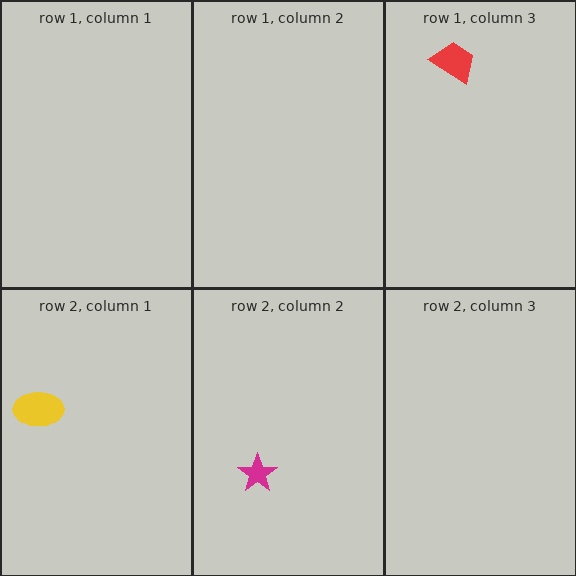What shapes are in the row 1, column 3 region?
The red trapezoid.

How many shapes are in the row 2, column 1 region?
1.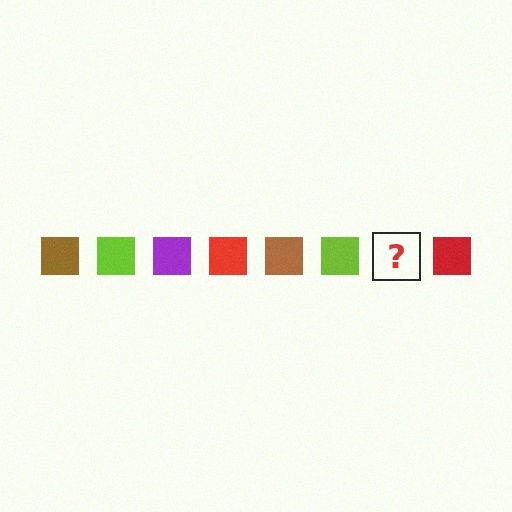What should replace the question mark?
The question mark should be replaced with a purple square.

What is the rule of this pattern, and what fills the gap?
The rule is that the pattern cycles through brown, lime, purple, red squares. The gap should be filled with a purple square.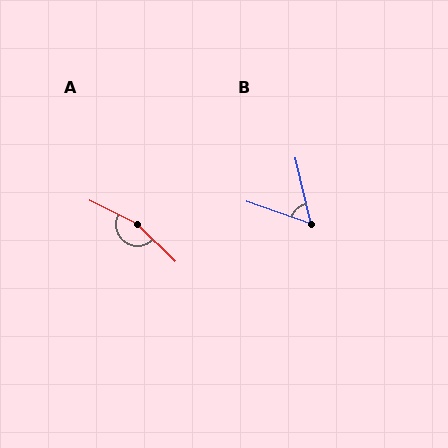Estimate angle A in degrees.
Approximately 162 degrees.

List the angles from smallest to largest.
B (58°), A (162°).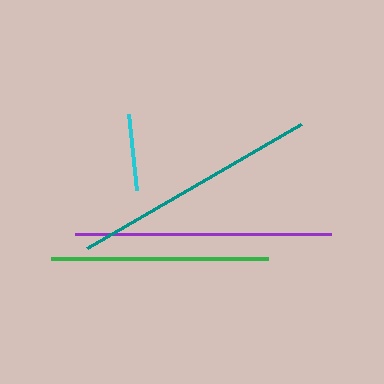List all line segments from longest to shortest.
From longest to shortest: purple, teal, green, cyan.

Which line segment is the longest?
The purple line is the longest at approximately 255 pixels.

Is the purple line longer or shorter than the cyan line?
The purple line is longer than the cyan line.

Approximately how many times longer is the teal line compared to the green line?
The teal line is approximately 1.1 times the length of the green line.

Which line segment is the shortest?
The cyan line is the shortest at approximately 76 pixels.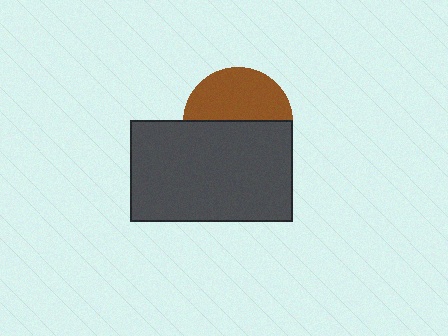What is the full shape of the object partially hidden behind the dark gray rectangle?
The partially hidden object is a brown circle.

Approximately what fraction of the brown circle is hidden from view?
Roughly 53% of the brown circle is hidden behind the dark gray rectangle.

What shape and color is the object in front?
The object in front is a dark gray rectangle.